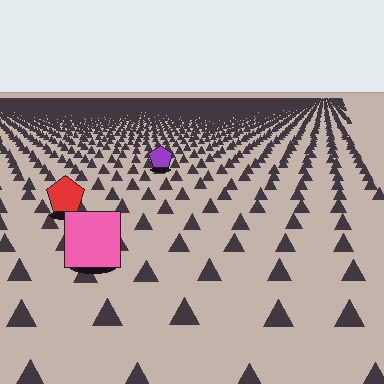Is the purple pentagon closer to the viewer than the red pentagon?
No. The red pentagon is closer — you can tell from the texture gradient: the ground texture is coarser near it.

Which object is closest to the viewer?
The pink square is closest. The texture marks near it are larger and more spread out.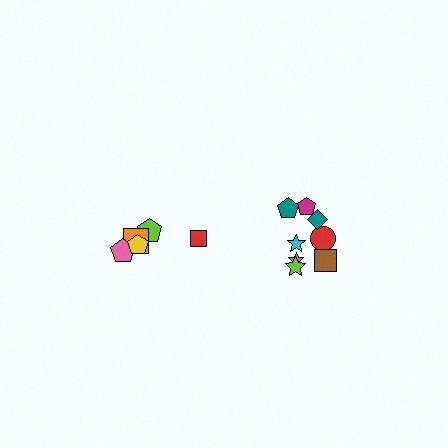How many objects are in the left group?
There are 5 objects.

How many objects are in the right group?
There are 8 objects.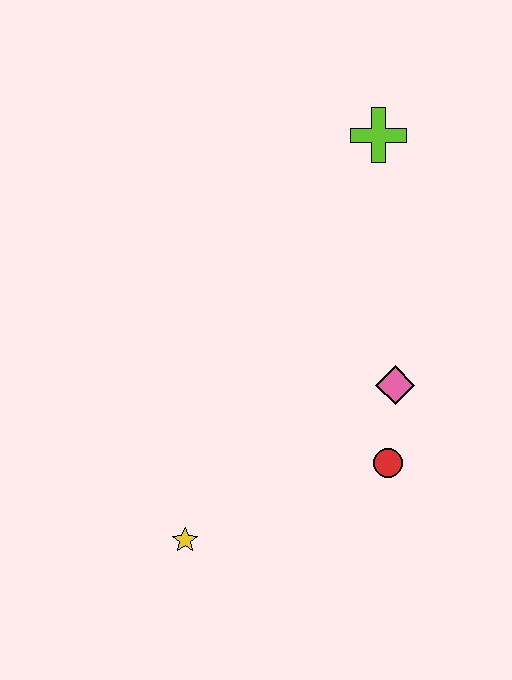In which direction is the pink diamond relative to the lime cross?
The pink diamond is below the lime cross.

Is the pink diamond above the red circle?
Yes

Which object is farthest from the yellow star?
The lime cross is farthest from the yellow star.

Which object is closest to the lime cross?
The pink diamond is closest to the lime cross.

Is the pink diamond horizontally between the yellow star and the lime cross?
No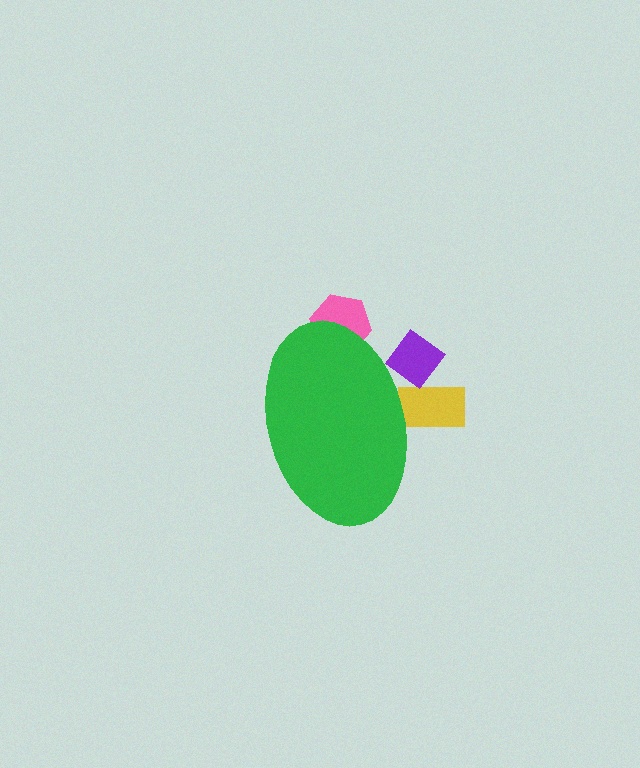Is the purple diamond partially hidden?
Yes, the purple diamond is partially hidden behind the green ellipse.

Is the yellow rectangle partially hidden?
Yes, the yellow rectangle is partially hidden behind the green ellipse.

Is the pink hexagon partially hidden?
Yes, the pink hexagon is partially hidden behind the green ellipse.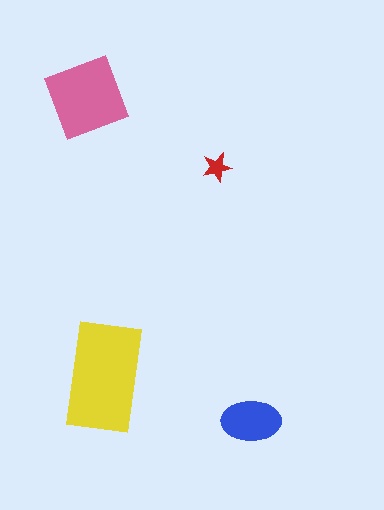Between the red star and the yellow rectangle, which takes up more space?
The yellow rectangle.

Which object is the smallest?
The red star.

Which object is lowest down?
The blue ellipse is bottommost.